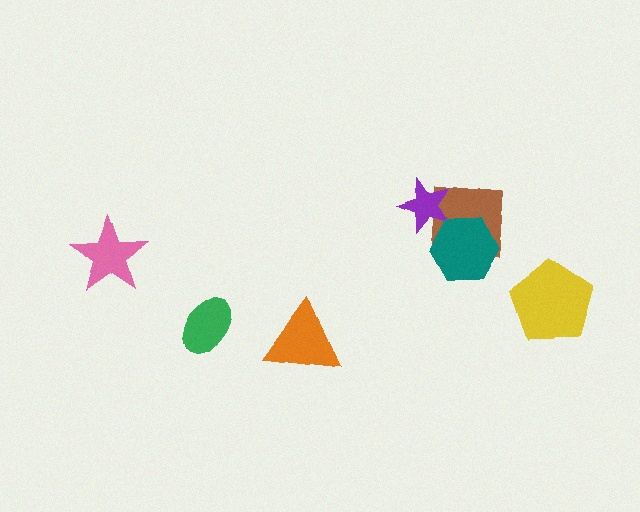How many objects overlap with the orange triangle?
0 objects overlap with the orange triangle.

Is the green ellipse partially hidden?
No, no other shape covers it.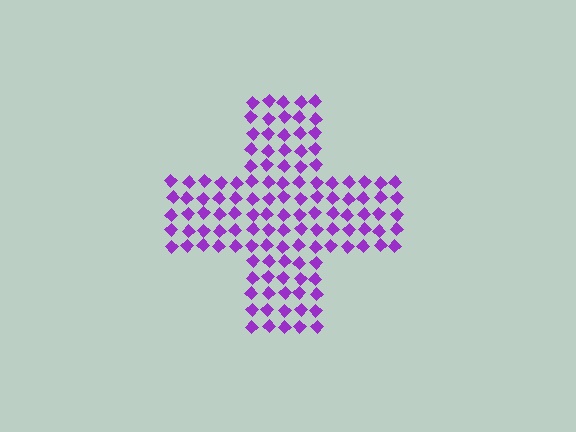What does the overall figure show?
The overall figure shows a cross.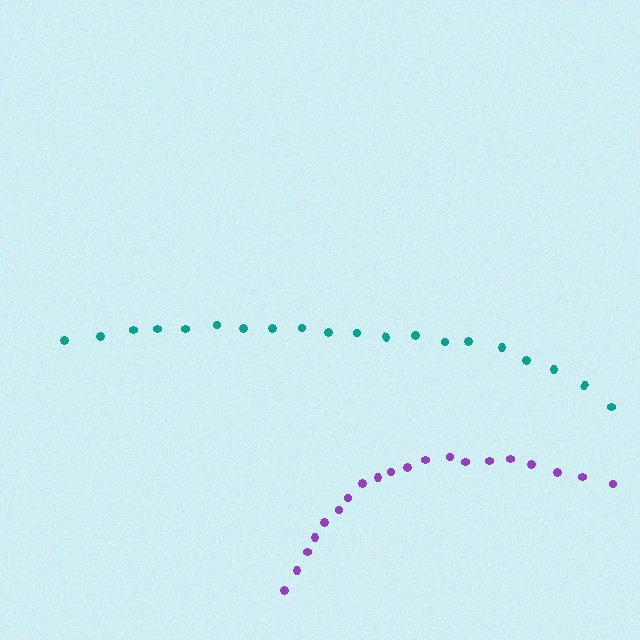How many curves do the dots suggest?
There are 2 distinct paths.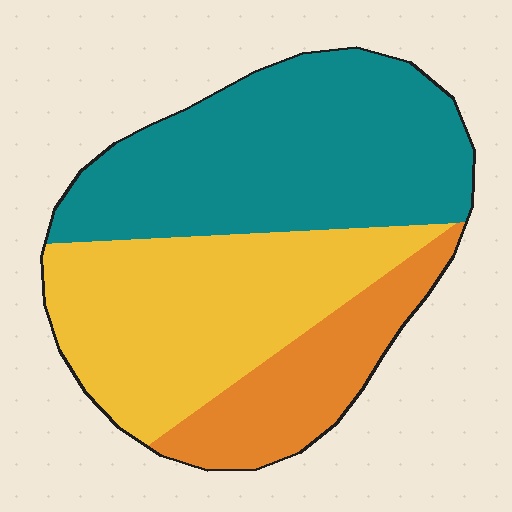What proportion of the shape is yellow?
Yellow takes up about three eighths (3/8) of the shape.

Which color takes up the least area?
Orange, at roughly 20%.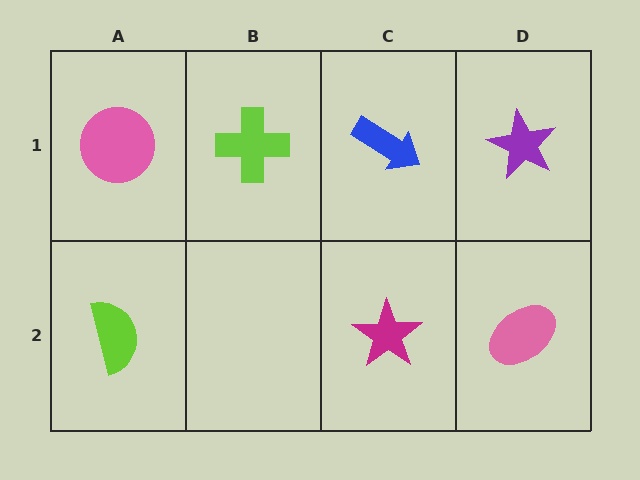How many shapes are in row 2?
3 shapes.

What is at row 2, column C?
A magenta star.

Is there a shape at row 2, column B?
No, that cell is empty.